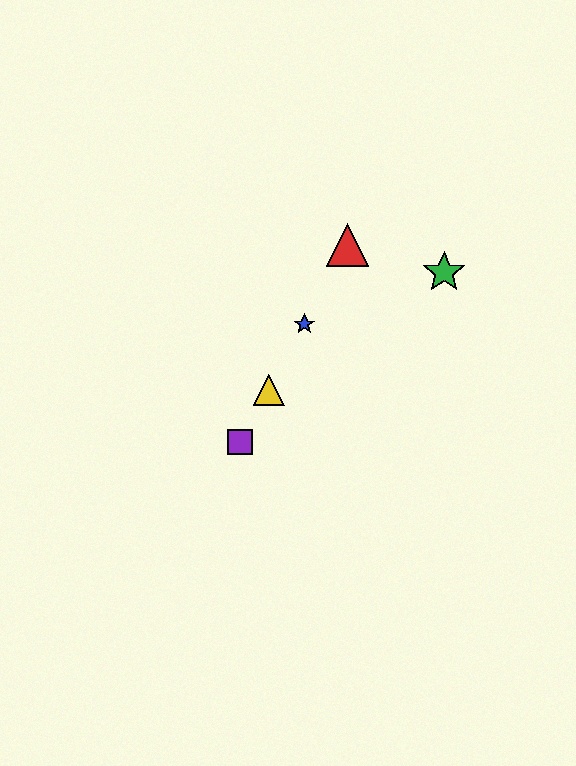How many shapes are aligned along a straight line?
4 shapes (the red triangle, the blue star, the yellow triangle, the purple square) are aligned along a straight line.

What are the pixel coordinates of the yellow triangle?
The yellow triangle is at (269, 390).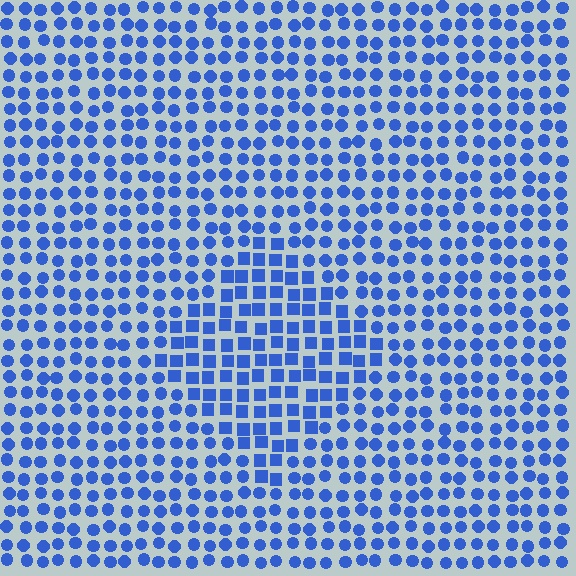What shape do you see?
I see a diamond.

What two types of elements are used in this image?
The image uses squares inside the diamond region and circles outside it.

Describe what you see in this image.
The image is filled with small blue elements arranged in a uniform grid. A diamond-shaped region contains squares, while the surrounding area contains circles. The boundary is defined purely by the change in element shape.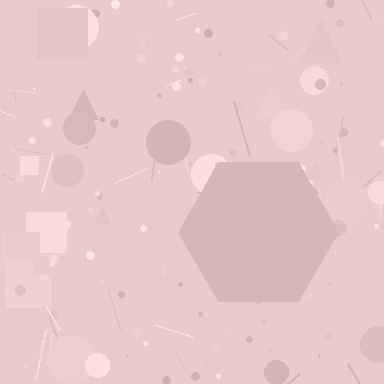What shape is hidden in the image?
A hexagon is hidden in the image.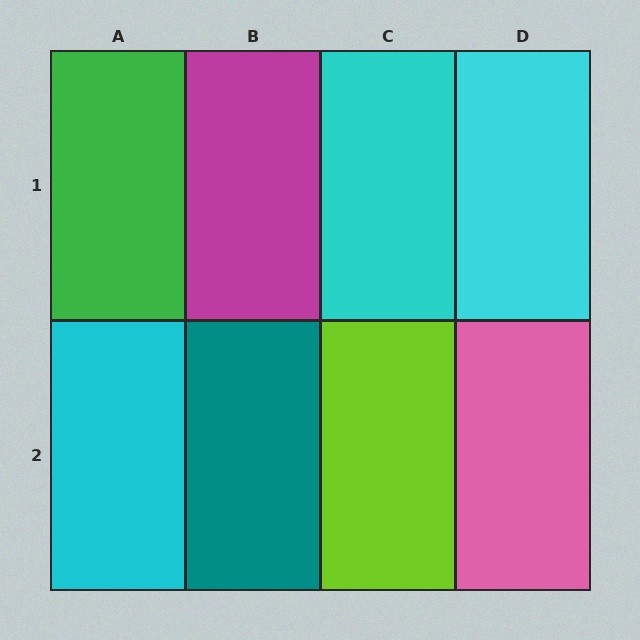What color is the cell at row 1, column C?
Cyan.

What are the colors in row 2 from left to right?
Cyan, teal, lime, pink.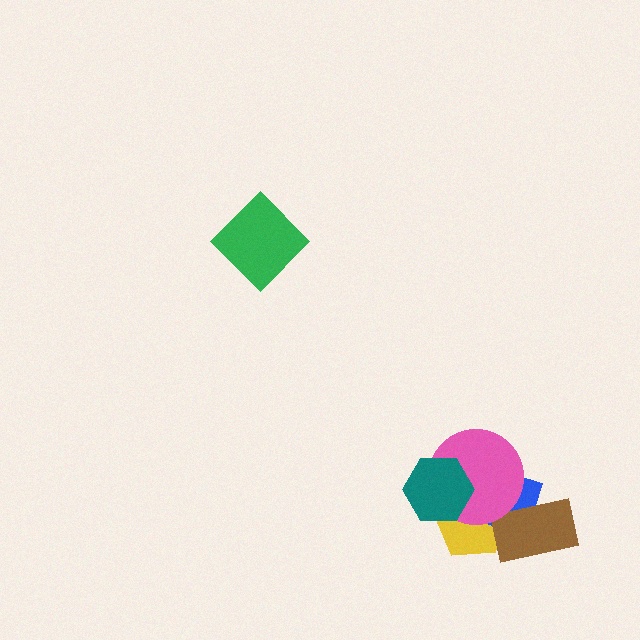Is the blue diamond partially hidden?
Yes, it is partially covered by another shape.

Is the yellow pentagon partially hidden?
Yes, it is partially covered by another shape.